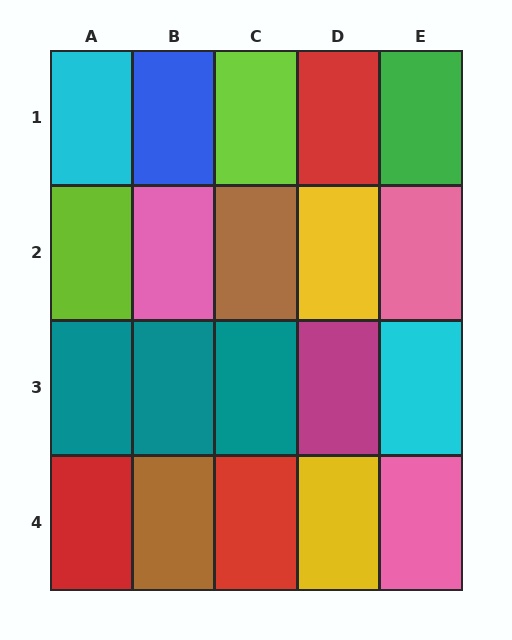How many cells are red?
3 cells are red.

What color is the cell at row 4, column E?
Pink.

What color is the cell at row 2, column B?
Pink.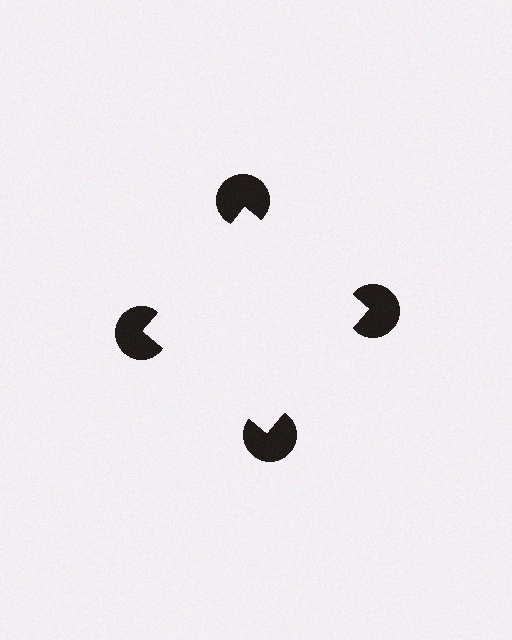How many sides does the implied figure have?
4 sides.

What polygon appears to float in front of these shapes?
An illusory square — its edges are inferred from the aligned wedge cuts in the pac-man discs, not physically drawn.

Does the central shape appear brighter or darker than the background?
It typically appears slightly brighter than the background, even though no actual brightness change is drawn.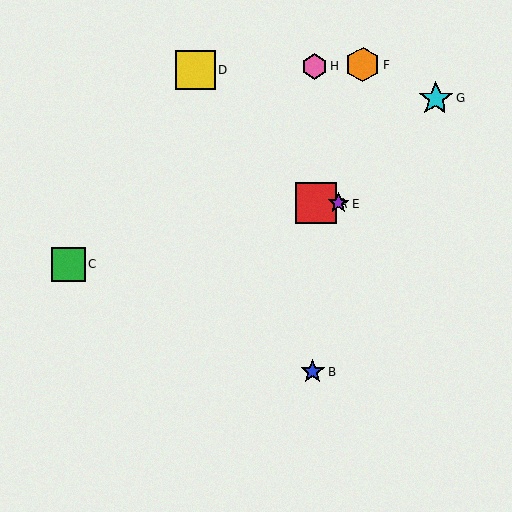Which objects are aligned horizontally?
Objects A, E are aligned horizontally.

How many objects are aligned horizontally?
2 objects (A, E) are aligned horizontally.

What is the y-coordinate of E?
Object E is at y≈204.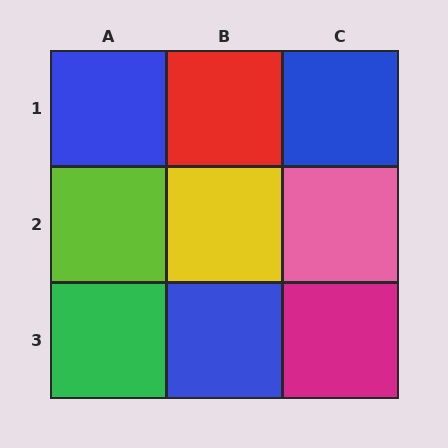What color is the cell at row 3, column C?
Magenta.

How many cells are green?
1 cell is green.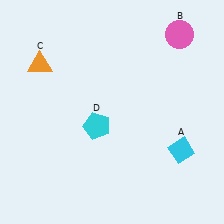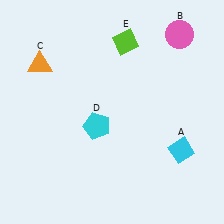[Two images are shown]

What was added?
A lime diamond (E) was added in Image 2.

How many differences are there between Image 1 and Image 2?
There is 1 difference between the two images.